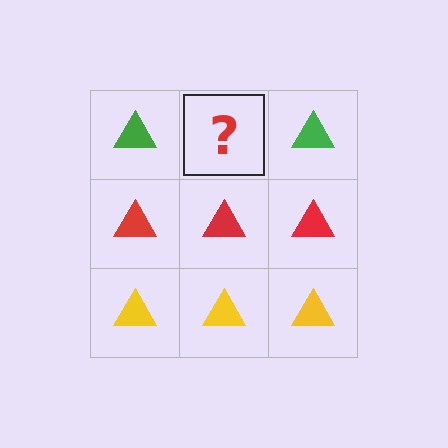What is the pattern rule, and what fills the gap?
The rule is that each row has a consistent color. The gap should be filled with a green triangle.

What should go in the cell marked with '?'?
The missing cell should contain a green triangle.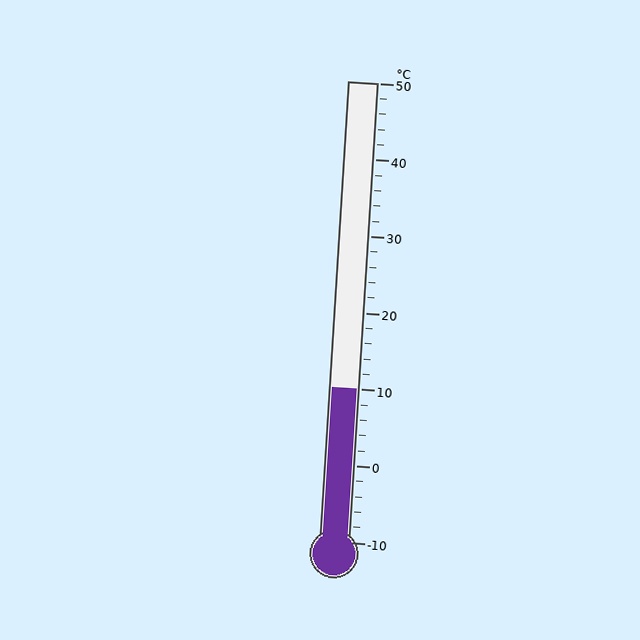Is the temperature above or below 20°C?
The temperature is below 20°C.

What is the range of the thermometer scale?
The thermometer scale ranges from -10°C to 50°C.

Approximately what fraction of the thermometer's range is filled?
The thermometer is filled to approximately 35% of its range.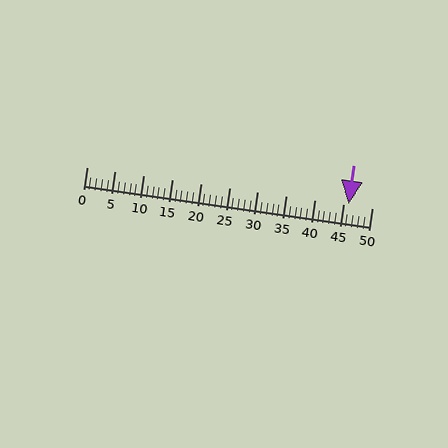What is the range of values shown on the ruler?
The ruler shows values from 0 to 50.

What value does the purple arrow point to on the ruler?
The purple arrow points to approximately 46.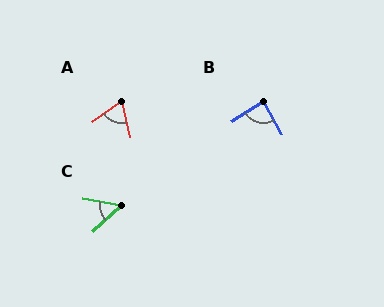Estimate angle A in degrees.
Approximately 68 degrees.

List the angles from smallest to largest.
C (53°), A (68°), B (87°).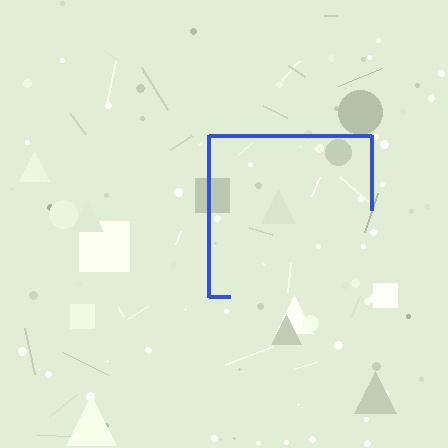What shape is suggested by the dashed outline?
The dashed outline suggests a square.